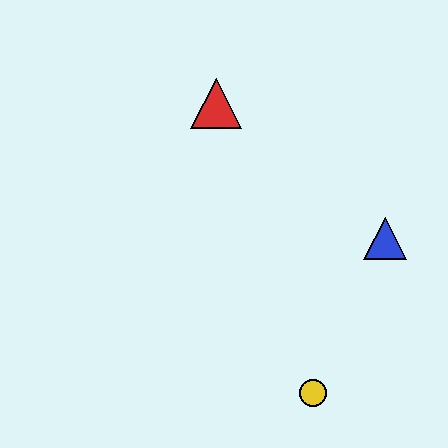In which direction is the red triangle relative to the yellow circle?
The red triangle is above the yellow circle.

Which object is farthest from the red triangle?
The yellow circle is farthest from the red triangle.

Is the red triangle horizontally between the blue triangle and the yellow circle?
No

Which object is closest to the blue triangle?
The yellow circle is closest to the blue triangle.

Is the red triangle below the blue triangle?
No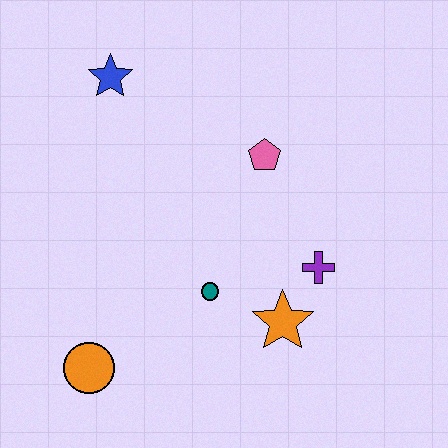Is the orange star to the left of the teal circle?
No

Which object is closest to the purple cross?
The orange star is closest to the purple cross.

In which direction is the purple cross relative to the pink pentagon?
The purple cross is below the pink pentagon.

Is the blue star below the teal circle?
No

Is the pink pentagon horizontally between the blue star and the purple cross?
Yes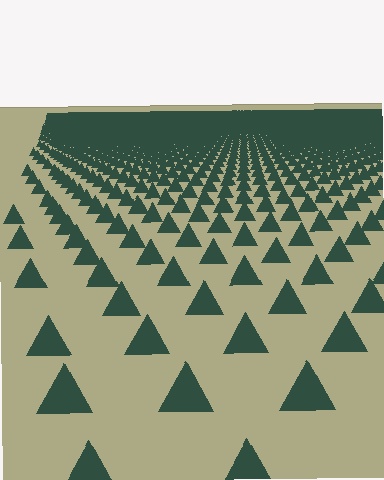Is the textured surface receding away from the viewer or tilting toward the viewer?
The surface is receding away from the viewer. Texture elements get smaller and denser toward the top.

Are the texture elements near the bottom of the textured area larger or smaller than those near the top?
Larger. Near the bottom, elements are closer to the viewer and appear at a bigger on-screen size.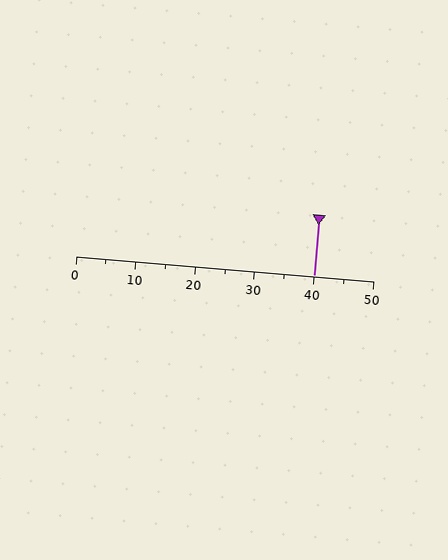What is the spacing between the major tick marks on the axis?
The major ticks are spaced 10 apart.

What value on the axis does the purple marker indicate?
The marker indicates approximately 40.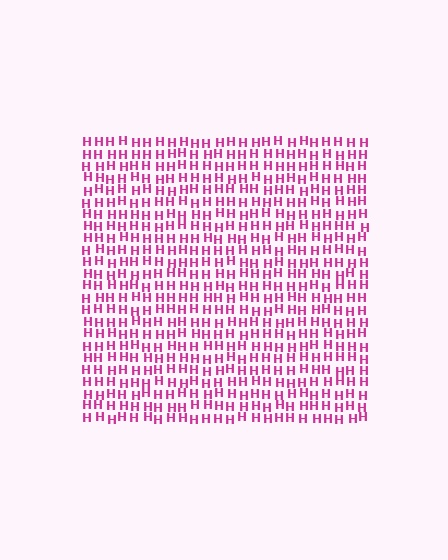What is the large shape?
The large shape is a square.